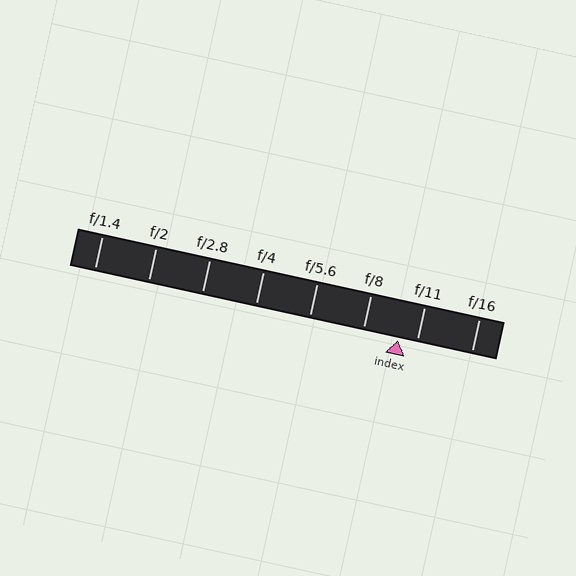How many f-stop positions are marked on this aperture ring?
There are 8 f-stop positions marked.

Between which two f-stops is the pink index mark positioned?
The index mark is between f/8 and f/11.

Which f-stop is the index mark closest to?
The index mark is closest to f/11.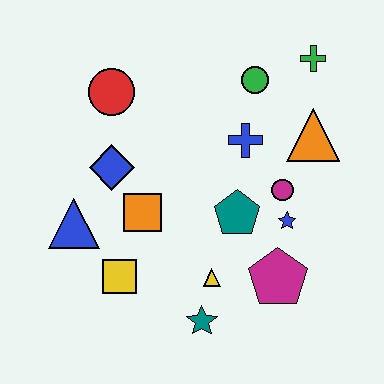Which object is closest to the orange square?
The blue diamond is closest to the orange square.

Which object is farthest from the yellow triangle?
The green cross is farthest from the yellow triangle.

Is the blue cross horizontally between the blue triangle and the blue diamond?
No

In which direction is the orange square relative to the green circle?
The orange square is below the green circle.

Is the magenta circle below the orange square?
No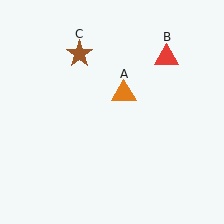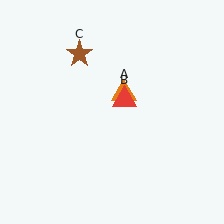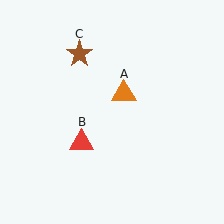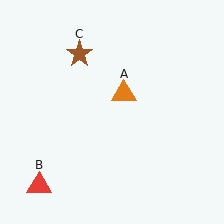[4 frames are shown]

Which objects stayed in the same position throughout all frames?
Orange triangle (object A) and brown star (object C) remained stationary.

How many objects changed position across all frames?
1 object changed position: red triangle (object B).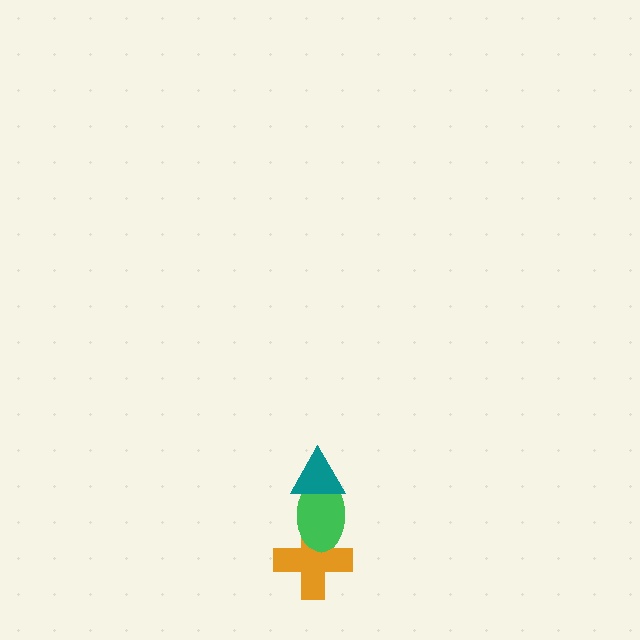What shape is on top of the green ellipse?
The teal triangle is on top of the green ellipse.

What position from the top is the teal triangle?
The teal triangle is 1st from the top.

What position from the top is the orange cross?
The orange cross is 3rd from the top.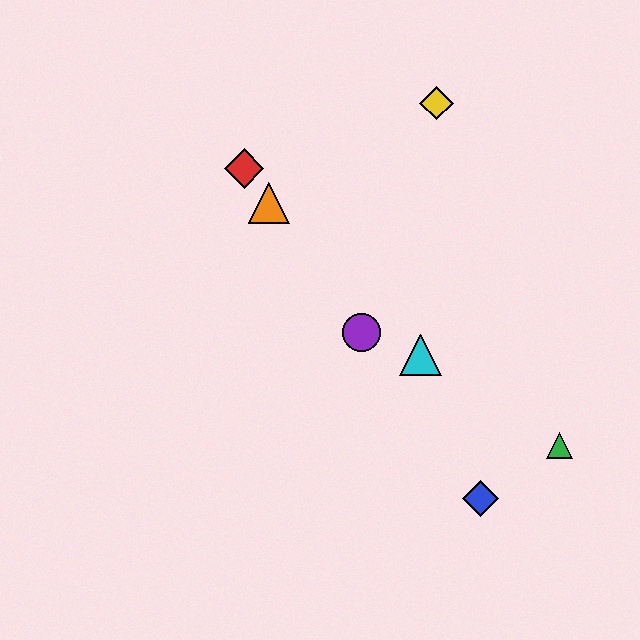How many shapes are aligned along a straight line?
4 shapes (the red diamond, the blue diamond, the purple circle, the orange triangle) are aligned along a straight line.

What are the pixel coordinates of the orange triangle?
The orange triangle is at (269, 203).